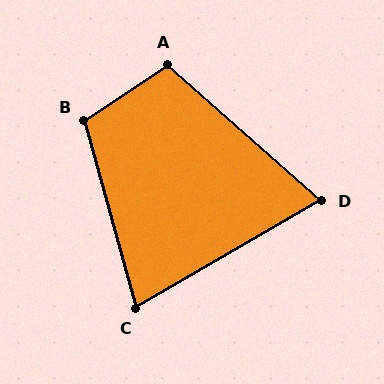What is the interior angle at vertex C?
Approximately 75 degrees (acute).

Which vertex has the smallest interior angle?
D, at approximately 72 degrees.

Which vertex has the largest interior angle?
B, at approximately 108 degrees.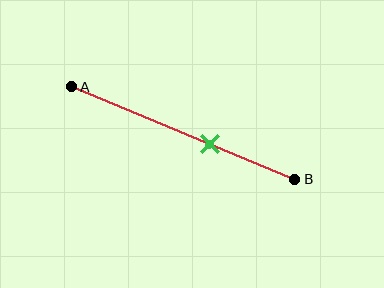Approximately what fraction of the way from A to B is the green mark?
The green mark is approximately 60% of the way from A to B.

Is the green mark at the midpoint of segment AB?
No, the mark is at about 60% from A, not at the 50% midpoint.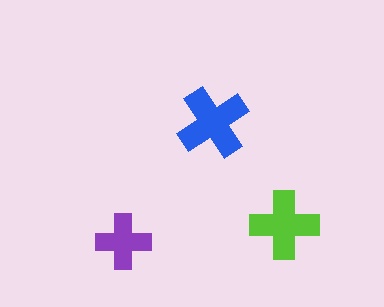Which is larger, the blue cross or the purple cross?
The blue one.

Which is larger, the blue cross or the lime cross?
The blue one.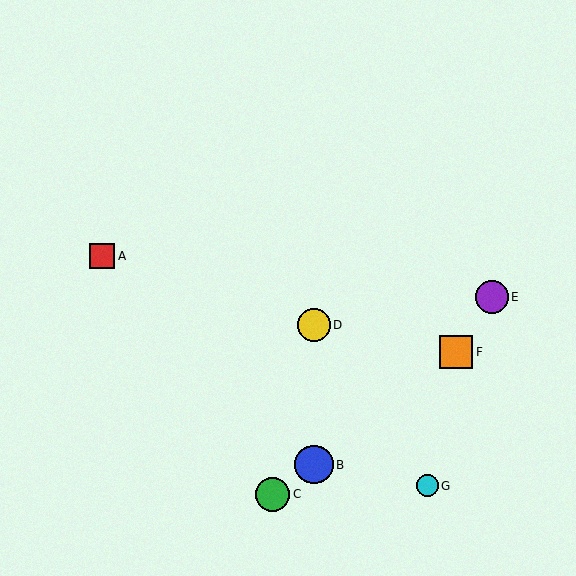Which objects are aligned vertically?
Objects B, D are aligned vertically.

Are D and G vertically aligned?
No, D is at x≈314 and G is at x≈427.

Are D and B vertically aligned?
Yes, both are at x≈314.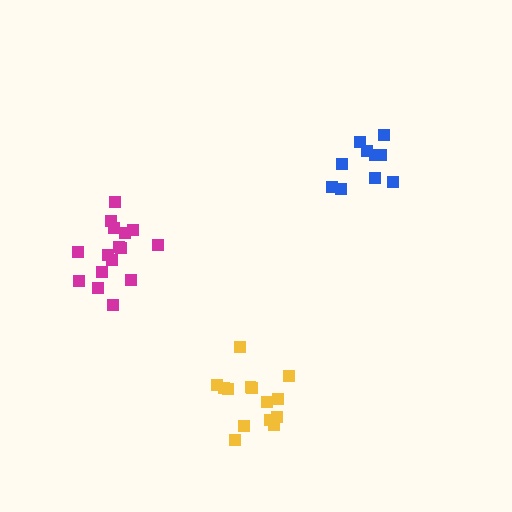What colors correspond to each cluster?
The clusters are colored: blue, yellow, magenta.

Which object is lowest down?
The yellow cluster is bottommost.